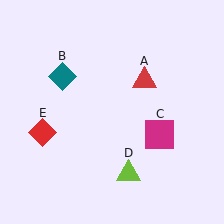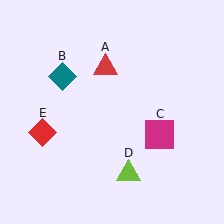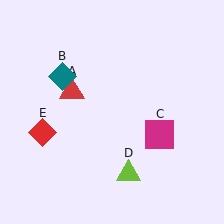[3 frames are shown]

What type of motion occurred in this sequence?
The red triangle (object A) rotated counterclockwise around the center of the scene.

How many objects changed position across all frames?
1 object changed position: red triangle (object A).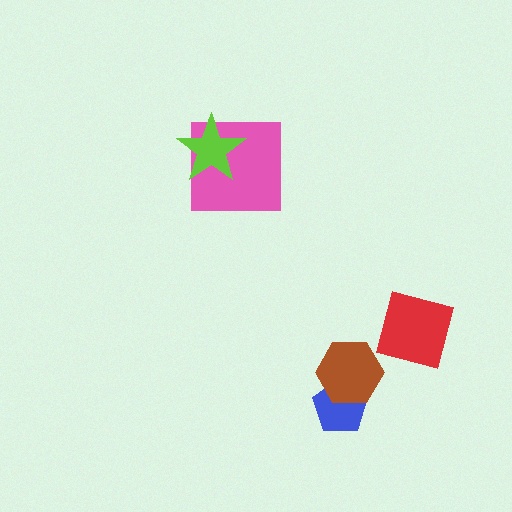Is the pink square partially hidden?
Yes, it is partially covered by another shape.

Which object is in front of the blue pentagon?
The brown hexagon is in front of the blue pentagon.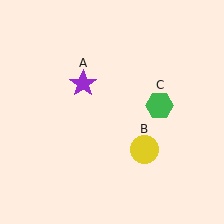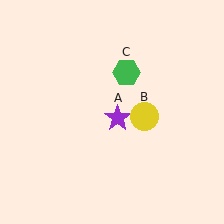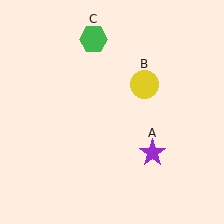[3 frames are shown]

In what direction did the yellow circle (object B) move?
The yellow circle (object B) moved up.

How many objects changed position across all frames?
3 objects changed position: purple star (object A), yellow circle (object B), green hexagon (object C).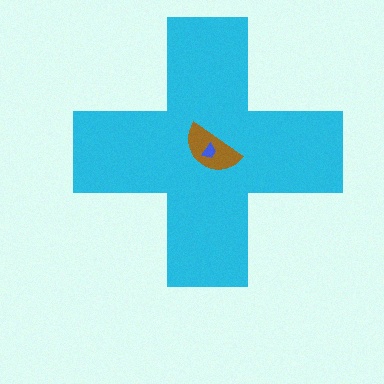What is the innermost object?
The blue trapezoid.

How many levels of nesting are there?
3.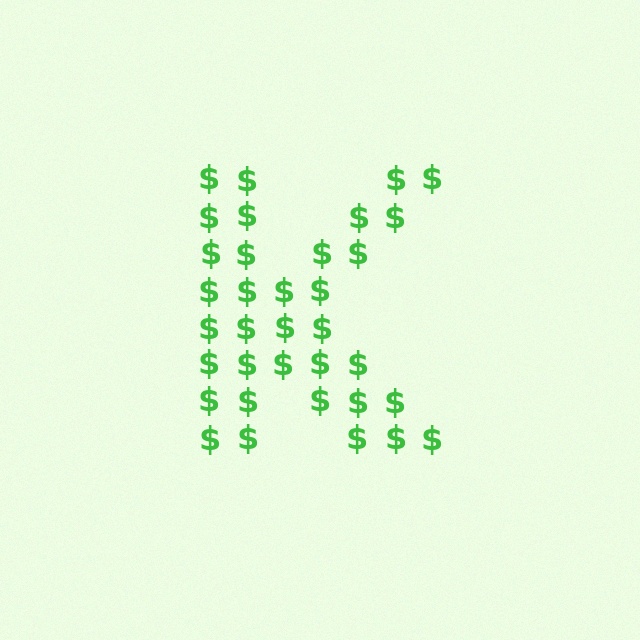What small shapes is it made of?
It is made of small dollar signs.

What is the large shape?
The large shape is the letter K.